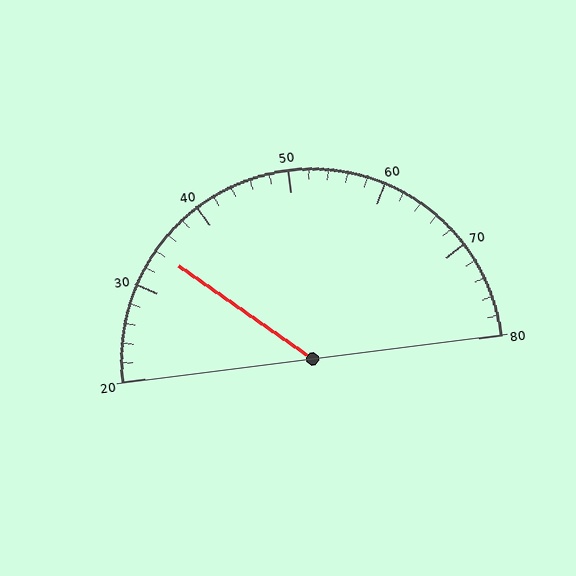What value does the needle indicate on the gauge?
The needle indicates approximately 34.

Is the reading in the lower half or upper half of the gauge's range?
The reading is in the lower half of the range (20 to 80).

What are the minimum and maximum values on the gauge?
The gauge ranges from 20 to 80.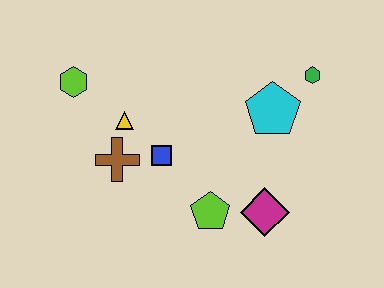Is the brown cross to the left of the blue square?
Yes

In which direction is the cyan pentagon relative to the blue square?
The cyan pentagon is to the right of the blue square.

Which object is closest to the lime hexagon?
The yellow triangle is closest to the lime hexagon.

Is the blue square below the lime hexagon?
Yes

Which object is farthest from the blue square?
The green hexagon is farthest from the blue square.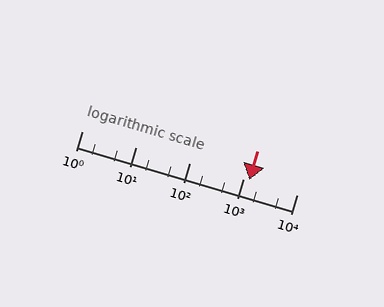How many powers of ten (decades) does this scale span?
The scale spans 4 decades, from 1 to 10000.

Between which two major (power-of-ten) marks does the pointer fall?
The pointer is between 1000 and 10000.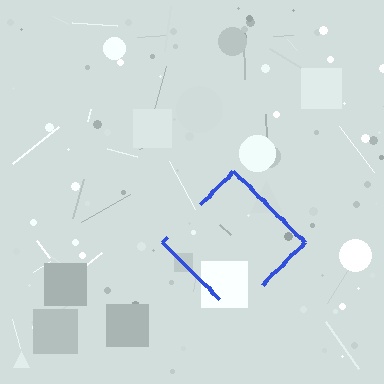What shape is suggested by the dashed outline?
The dashed outline suggests a diamond.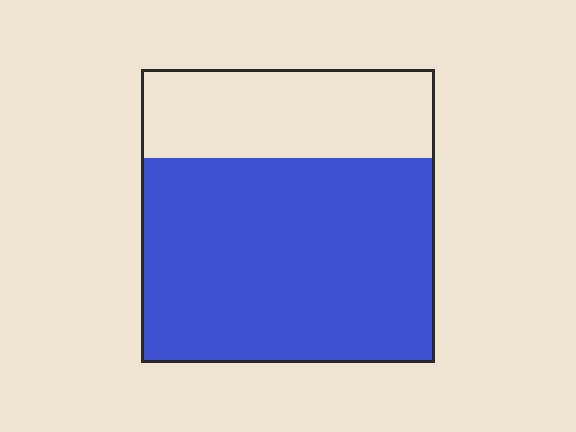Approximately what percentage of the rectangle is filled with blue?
Approximately 70%.